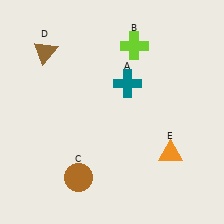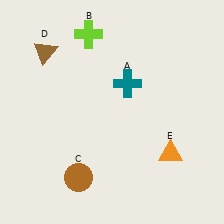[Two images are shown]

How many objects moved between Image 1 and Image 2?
1 object moved between the two images.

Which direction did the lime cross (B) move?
The lime cross (B) moved left.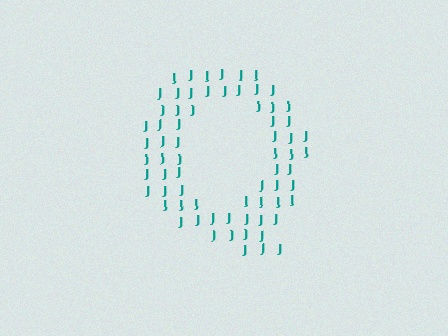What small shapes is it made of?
It is made of small letter J's.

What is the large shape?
The large shape is the letter Q.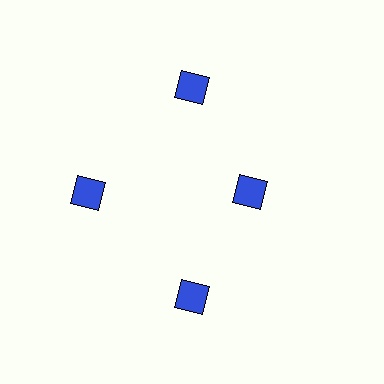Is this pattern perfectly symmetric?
No. The 4 blue diamonds are arranged in a ring, but one element near the 3 o'clock position is pulled inward toward the center, breaking the 4-fold rotational symmetry.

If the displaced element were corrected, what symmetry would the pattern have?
It would have 4-fold rotational symmetry — the pattern would map onto itself every 90 degrees.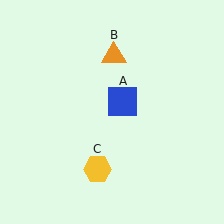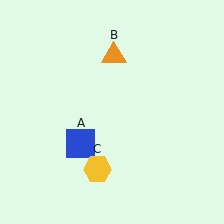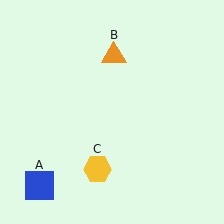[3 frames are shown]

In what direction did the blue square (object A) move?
The blue square (object A) moved down and to the left.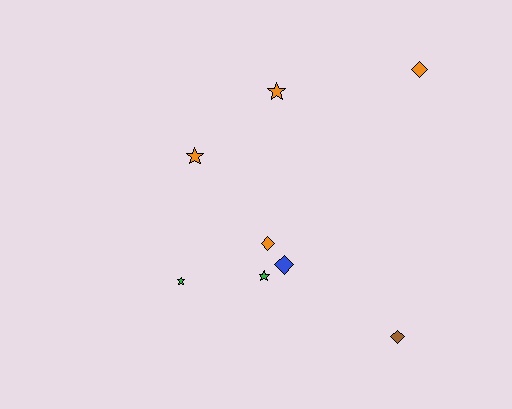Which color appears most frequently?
Orange, with 4 objects.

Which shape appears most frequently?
Star, with 4 objects.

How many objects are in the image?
There are 8 objects.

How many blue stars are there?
There are no blue stars.